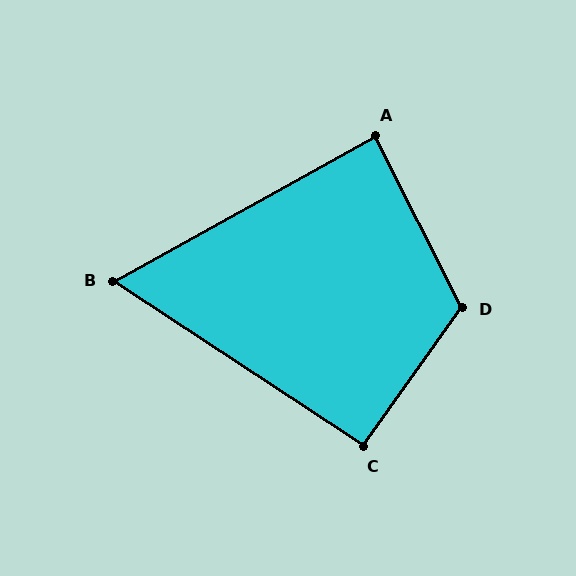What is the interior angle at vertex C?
Approximately 92 degrees (approximately right).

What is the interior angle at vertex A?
Approximately 88 degrees (approximately right).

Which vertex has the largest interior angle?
D, at approximately 118 degrees.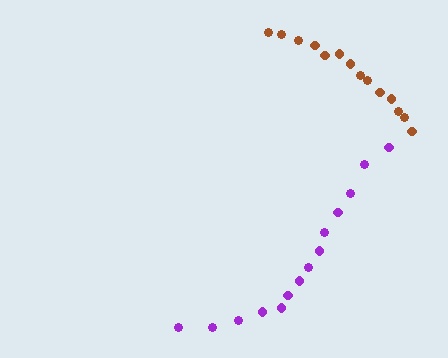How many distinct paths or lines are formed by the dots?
There are 2 distinct paths.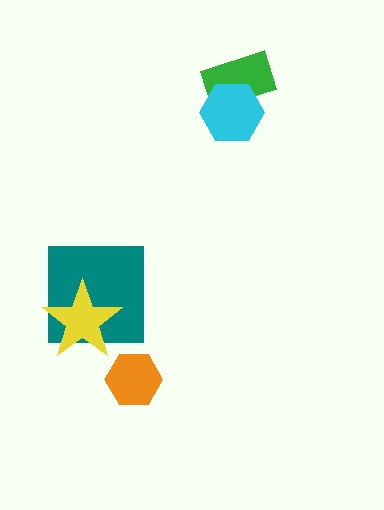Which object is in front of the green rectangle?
The cyan hexagon is in front of the green rectangle.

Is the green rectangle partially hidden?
Yes, it is partially covered by another shape.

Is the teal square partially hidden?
Yes, it is partially covered by another shape.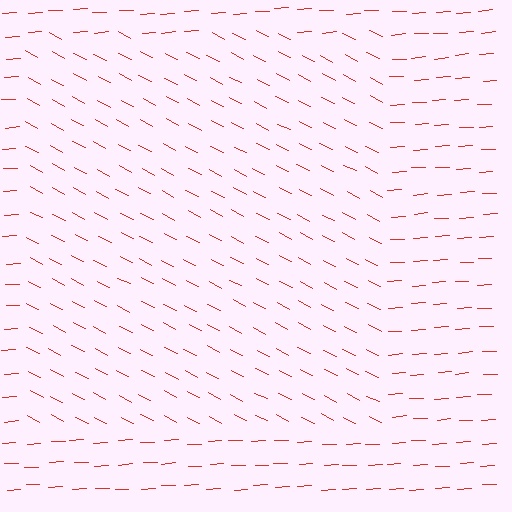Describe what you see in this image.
The image is filled with small red line segments. A rectangle region in the image has lines oriented differently from the surrounding lines, creating a visible texture boundary.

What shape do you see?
I see a rectangle.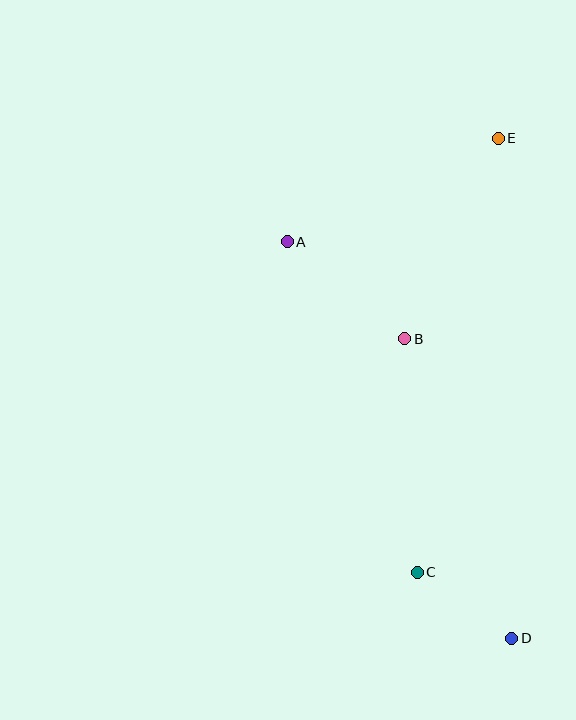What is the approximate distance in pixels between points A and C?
The distance between A and C is approximately 355 pixels.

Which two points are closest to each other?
Points C and D are closest to each other.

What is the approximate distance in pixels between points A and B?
The distance between A and B is approximately 153 pixels.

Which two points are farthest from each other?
Points D and E are farthest from each other.